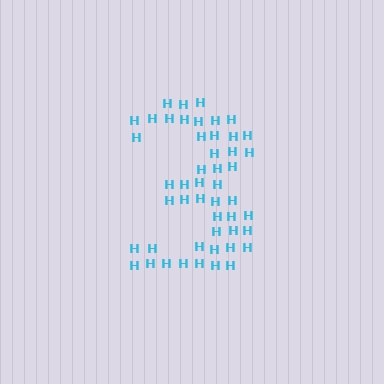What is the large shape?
The large shape is the digit 3.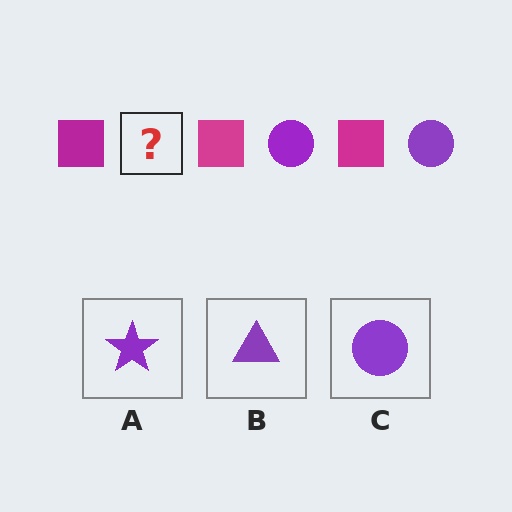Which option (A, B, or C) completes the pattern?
C.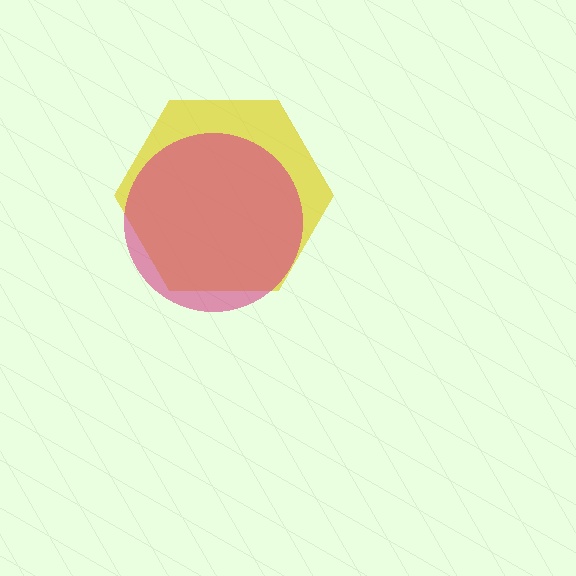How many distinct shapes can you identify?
There are 2 distinct shapes: a yellow hexagon, a magenta circle.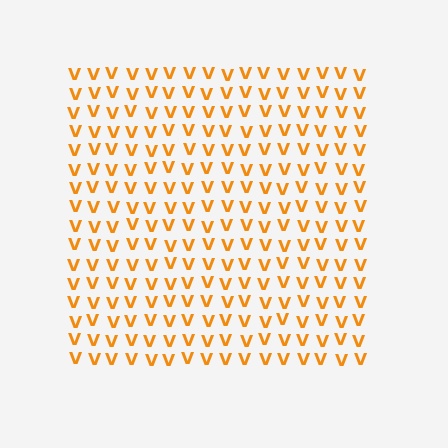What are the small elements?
The small elements are letter V's.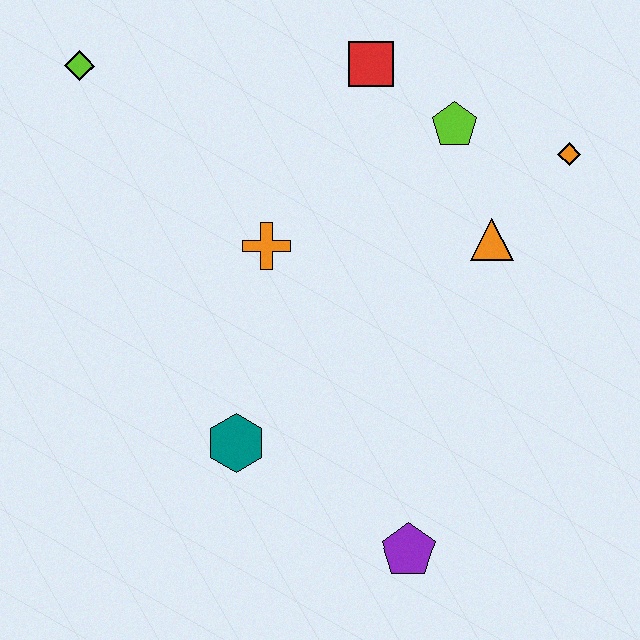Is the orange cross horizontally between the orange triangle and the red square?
No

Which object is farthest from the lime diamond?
The purple pentagon is farthest from the lime diamond.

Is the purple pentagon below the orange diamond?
Yes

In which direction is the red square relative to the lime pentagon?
The red square is to the left of the lime pentagon.